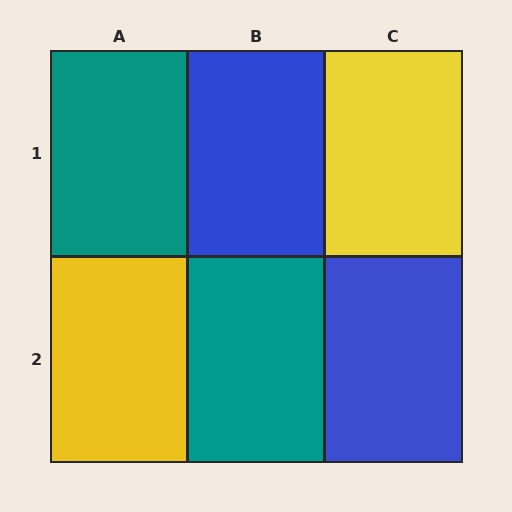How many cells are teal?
2 cells are teal.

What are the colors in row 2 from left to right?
Yellow, teal, blue.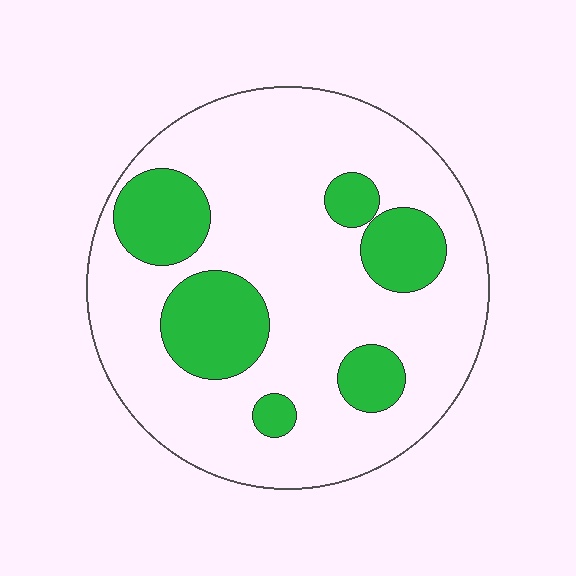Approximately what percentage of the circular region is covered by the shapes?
Approximately 25%.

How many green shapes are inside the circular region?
6.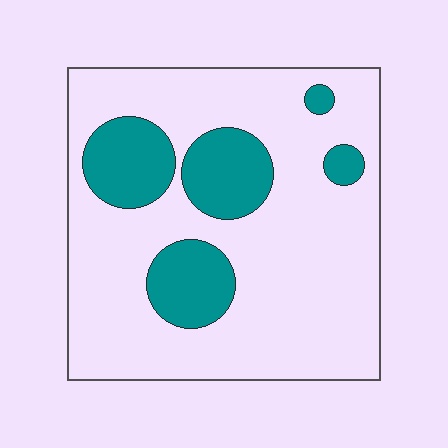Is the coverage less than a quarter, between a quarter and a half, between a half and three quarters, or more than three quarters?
Less than a quarter.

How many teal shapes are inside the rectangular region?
5.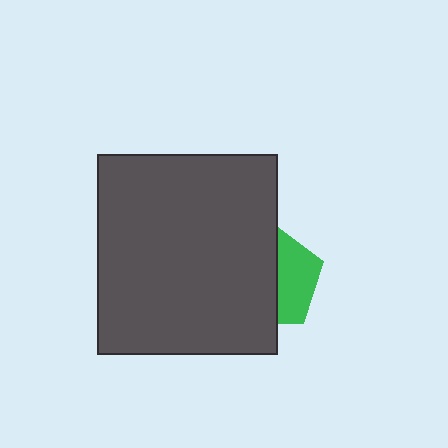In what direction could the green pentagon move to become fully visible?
The green pentagon could move right. That would shift it out from behind the dark gray rectangle entirely.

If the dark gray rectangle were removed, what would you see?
You would see the complete green pentagon.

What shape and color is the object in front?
The object in front is a dark gray rectangle.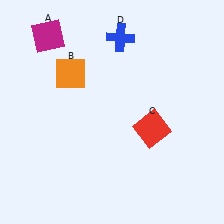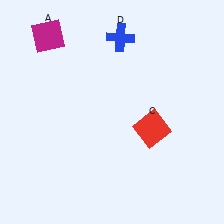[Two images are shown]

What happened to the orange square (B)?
The orange square (B) was removed in Image 2. It was in the top-left area of Image 1.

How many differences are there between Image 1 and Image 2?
There is 1 difference between the two images.